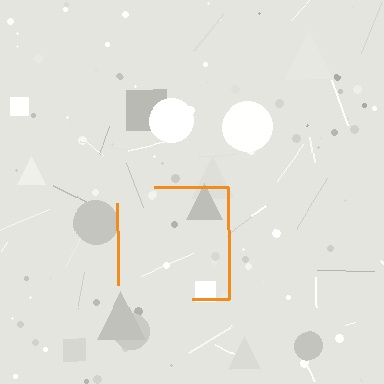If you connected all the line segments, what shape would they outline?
They would outline a square.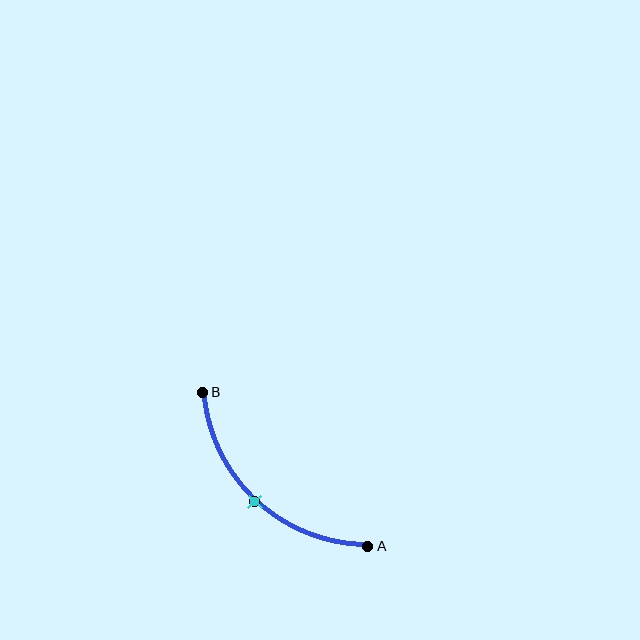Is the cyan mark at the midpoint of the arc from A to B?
Yes. The cyan mark lies on the arc at equal arc-length from both A and B — it is the arc midpoint.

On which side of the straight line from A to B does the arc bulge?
The arc bulges below and to the left of the straight line connecting A and B.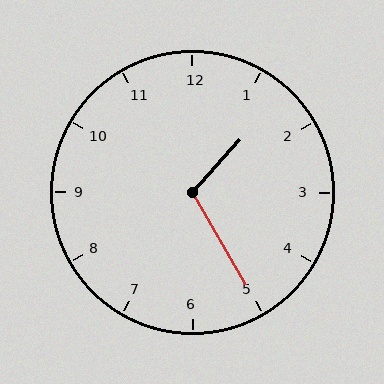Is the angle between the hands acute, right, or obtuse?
It is obtuse.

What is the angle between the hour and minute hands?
Approximately 108 degrees.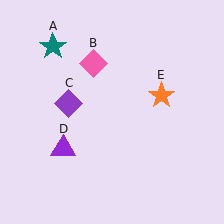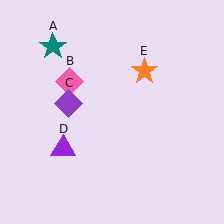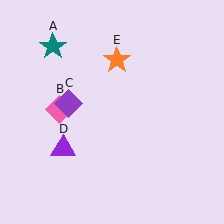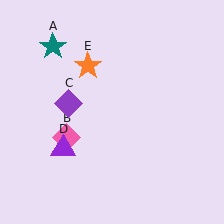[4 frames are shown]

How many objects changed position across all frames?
2 objects changed position: pink diamond (object B), orange star (object E).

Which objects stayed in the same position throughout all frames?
Teal star (object A) and purple diamond (object C) and purple triangle (object D) remained stationary.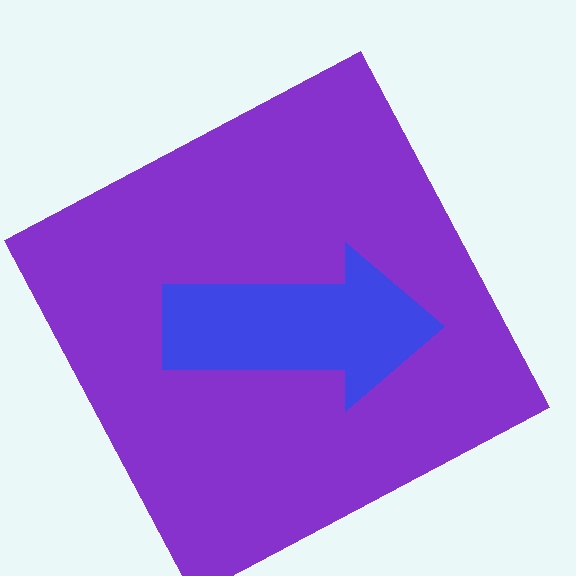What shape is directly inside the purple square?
The blue arrow.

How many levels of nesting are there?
2.